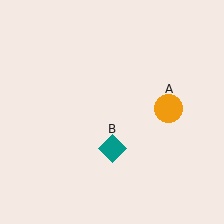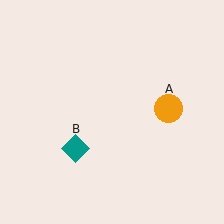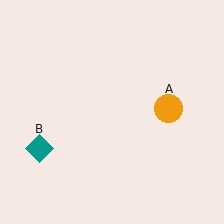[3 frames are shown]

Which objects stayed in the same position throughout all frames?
Orange circle (object A) remained stationary.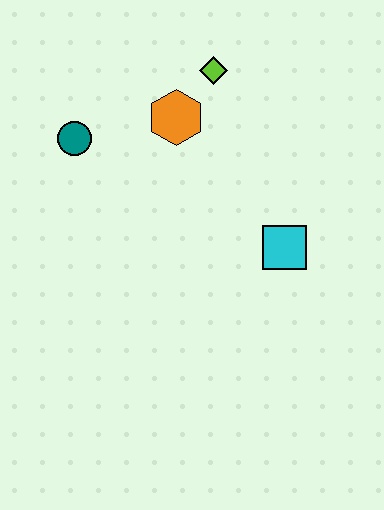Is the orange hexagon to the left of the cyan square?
Yes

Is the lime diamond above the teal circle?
Yes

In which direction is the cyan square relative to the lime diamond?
The cyan square is below the lime diamond.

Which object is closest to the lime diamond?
The orange hexagon is closest to the lime diamond.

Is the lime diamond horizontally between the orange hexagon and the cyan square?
Yes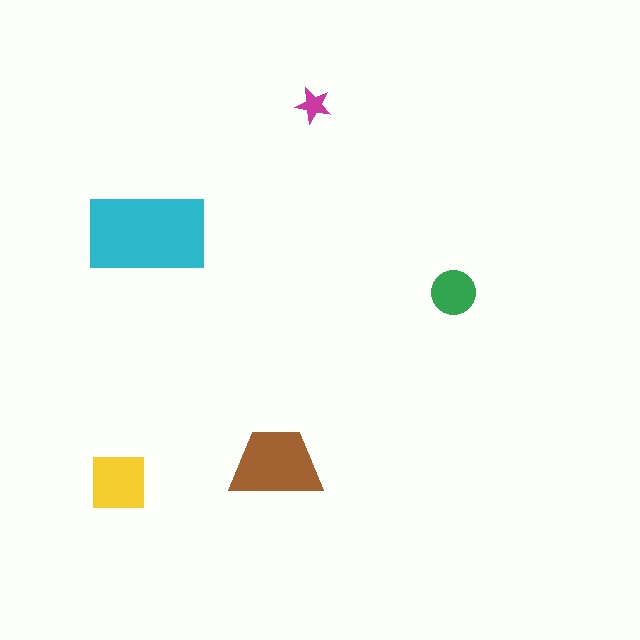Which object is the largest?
The cyan rectangle.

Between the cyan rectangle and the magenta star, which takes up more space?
The cyan rectangle.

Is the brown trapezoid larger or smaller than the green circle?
Larger.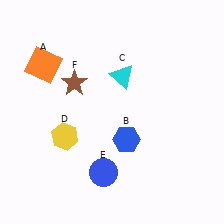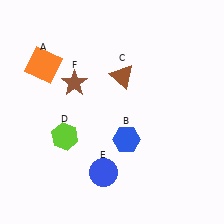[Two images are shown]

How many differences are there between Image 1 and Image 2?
There are 2 differences between the two images.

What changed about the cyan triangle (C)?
In Image 1, C is cyan. In Image 2, it changed to brown.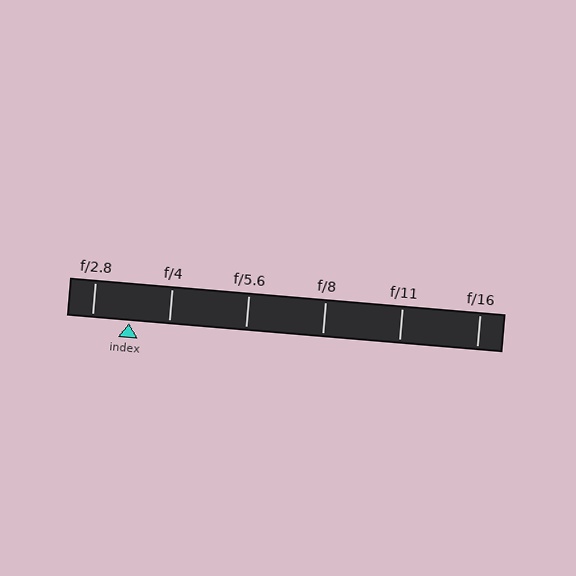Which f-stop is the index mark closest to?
The index mark is closest to f/2.8.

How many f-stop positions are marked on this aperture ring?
There are 6 f-stop positions marked.